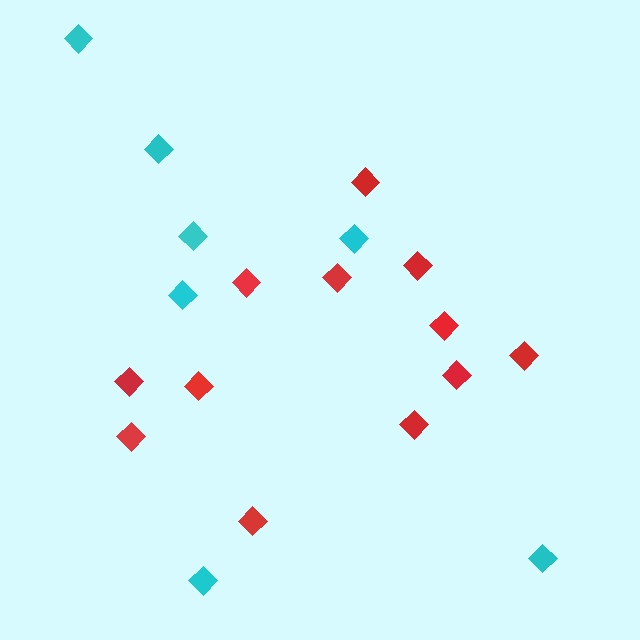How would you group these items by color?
There are 2 groups: one group of red diamonds (12) and one group of cyan diamonds (7).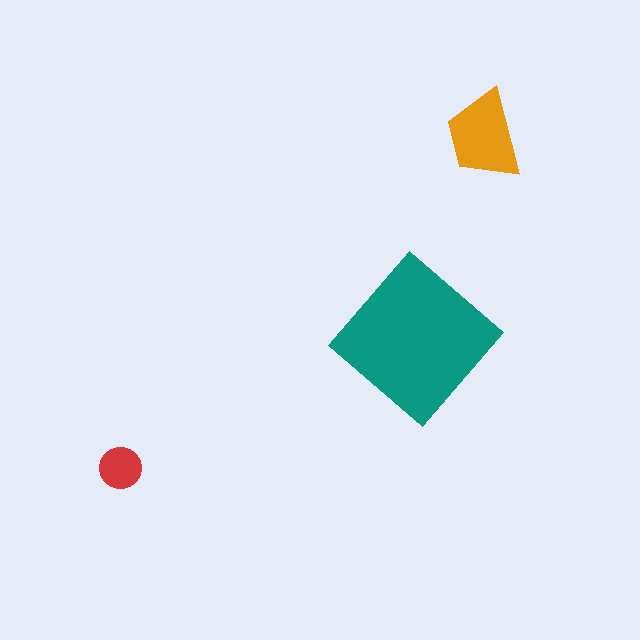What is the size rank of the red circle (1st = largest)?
3rd.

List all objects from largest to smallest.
The teal diamond, the orange trapezoid, the red circle.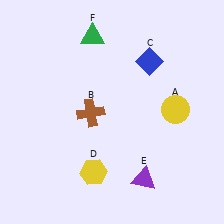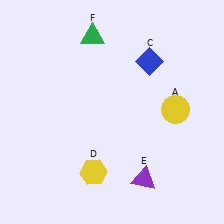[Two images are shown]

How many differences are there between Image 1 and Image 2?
There is 1 difference between the two images.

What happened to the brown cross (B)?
The brown cross (B) was removed in Image 2. It was in the bottom-left area of Image 1.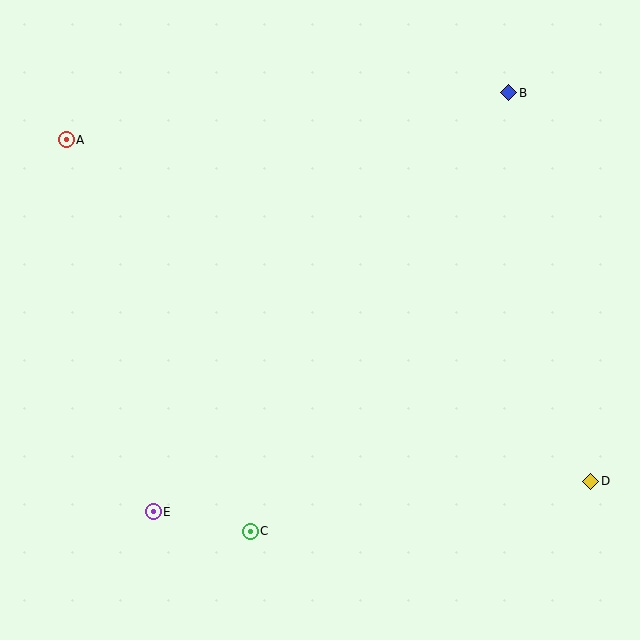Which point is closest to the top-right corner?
Point B is closest to the top-right corner.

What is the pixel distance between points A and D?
The distance between A and D is 626 pixels.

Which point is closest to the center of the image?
Point C at (250, 531) is closest to the center.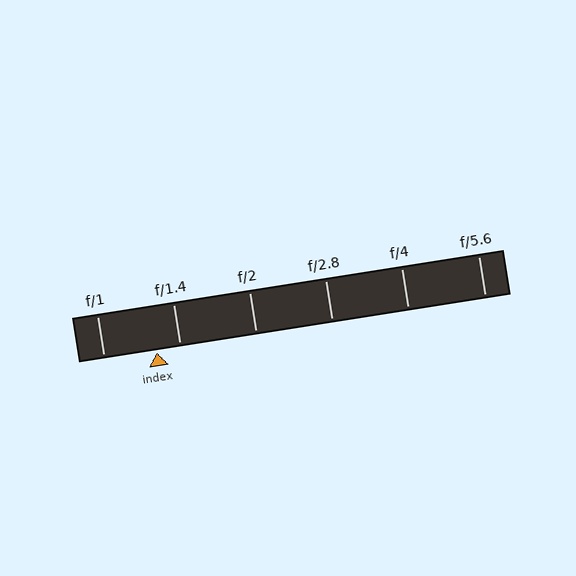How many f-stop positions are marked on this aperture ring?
There are 6 f-stop positions marked.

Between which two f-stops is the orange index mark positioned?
The index mark is between f/1 and f/1.4.